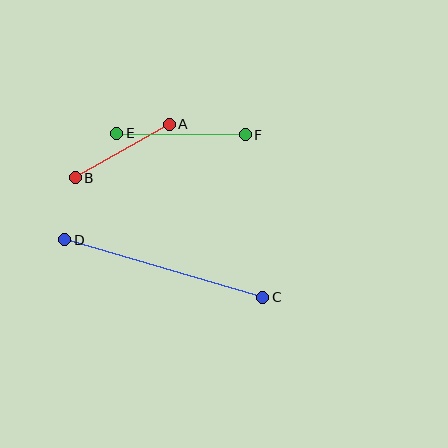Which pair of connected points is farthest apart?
Points C and D are farthest apart.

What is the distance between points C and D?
The distance is approximately 206 pixels.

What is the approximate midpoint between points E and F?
The midpoint is at approximately (181, 134) pixels.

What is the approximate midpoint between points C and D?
The midpoint is at approximately (164, 269) pixels.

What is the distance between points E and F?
The distance is approximately 128 pixels.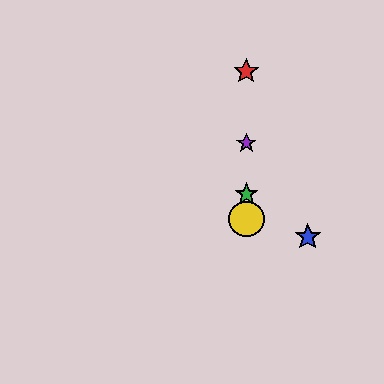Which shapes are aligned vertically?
The red star, the green star, the yellow circle, the purple star are aligned vertically.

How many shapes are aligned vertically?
4 shapes (the red star, the green star, the yellow circle, the purple star) are aligned vertically.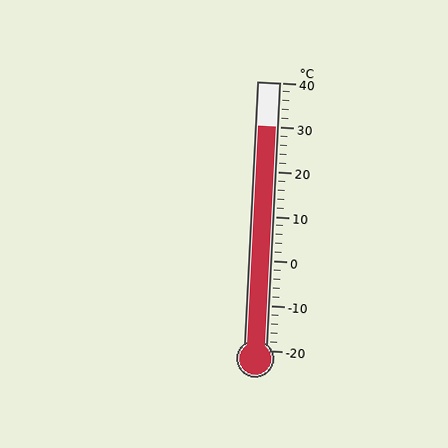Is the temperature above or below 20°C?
The temperature is above 20°C.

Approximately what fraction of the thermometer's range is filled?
The thermometer is filled to approximately 85% of its range.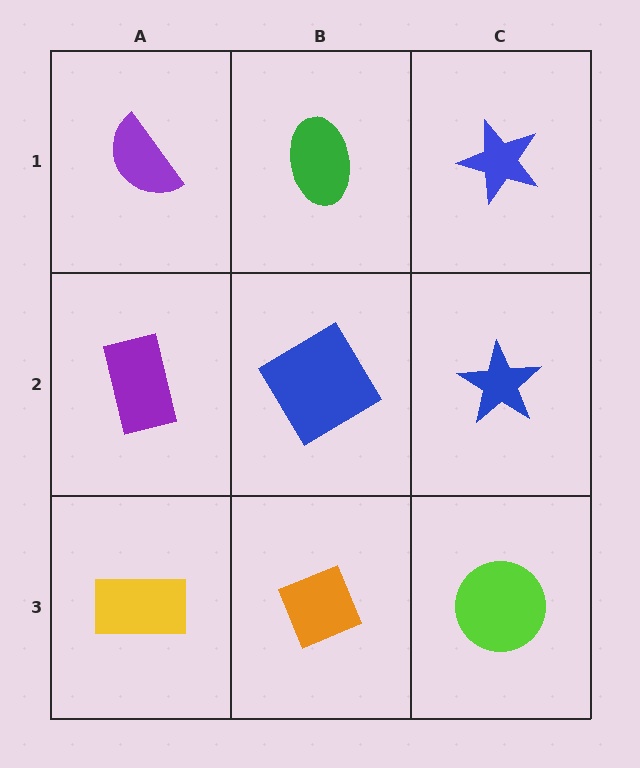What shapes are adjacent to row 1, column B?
A blue diamond (row 2, column B), a purple semicircle (row 1, column A), a blue star (row 1, column C).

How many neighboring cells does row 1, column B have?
3.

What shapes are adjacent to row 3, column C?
A blue star (row 2, column C), an orange diamond (row 3, column B).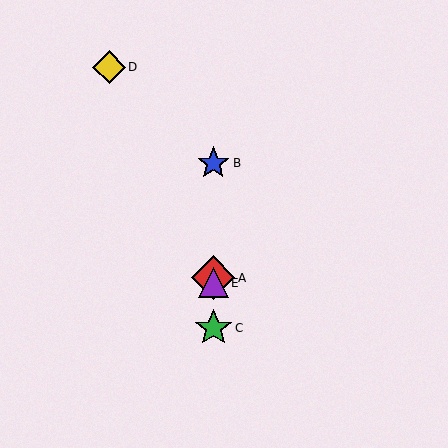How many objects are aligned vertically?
4 objects (A, B, C, E) are aligned vertically.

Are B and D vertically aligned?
No, B is at x≈213 and D is at x≈109.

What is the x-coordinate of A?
Object A is at x≈213.